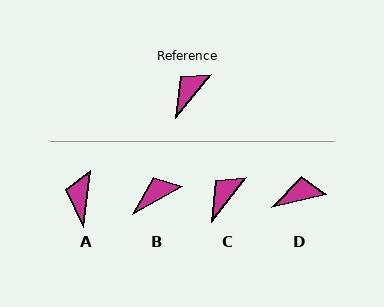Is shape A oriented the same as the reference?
No, it is off by about 32 degrees.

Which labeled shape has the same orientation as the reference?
C.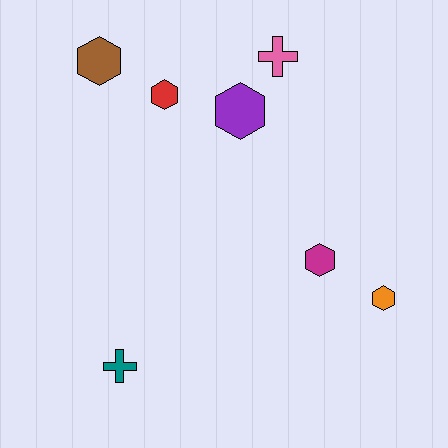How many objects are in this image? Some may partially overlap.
There are 7 objects.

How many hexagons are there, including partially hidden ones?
There are 5 hexagons.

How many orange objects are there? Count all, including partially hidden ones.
There is 1 orange object.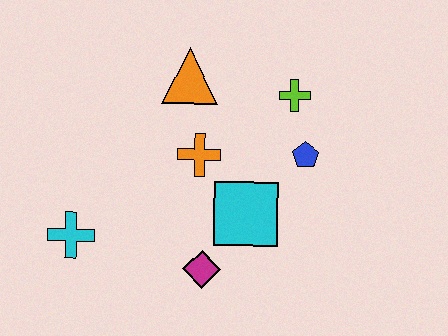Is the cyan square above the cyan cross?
Yes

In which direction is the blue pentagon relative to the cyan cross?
The blue pentagon is to the right of the cyan cross.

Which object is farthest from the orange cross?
The cyan cross is farthest from the orange cross.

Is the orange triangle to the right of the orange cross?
No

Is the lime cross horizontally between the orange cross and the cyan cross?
No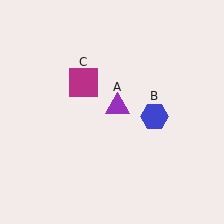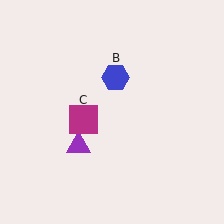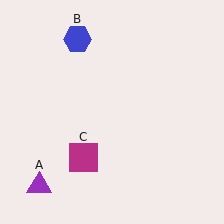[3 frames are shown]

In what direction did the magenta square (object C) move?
The magenta square (object C) moved down.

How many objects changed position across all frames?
3 objects changed position: purple triangle (object A), blue hexagon (object B), magenta square (object C).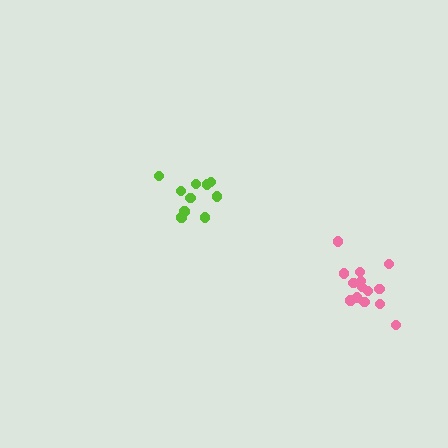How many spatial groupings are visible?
There are 2 spatial groupings.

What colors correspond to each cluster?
The clusters are colored: lime, pink.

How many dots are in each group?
Group 1: 10 dots, Group 2: 14 dots (24 total).